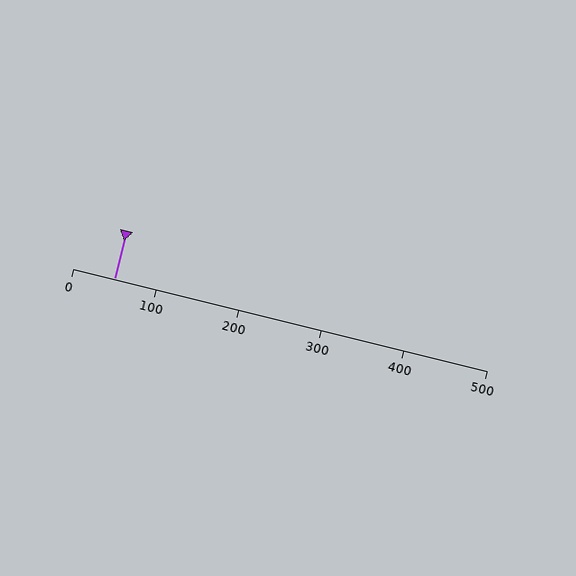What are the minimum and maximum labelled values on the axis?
The axis runs from 0 to 500.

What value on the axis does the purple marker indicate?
The marker indicates approximately 50.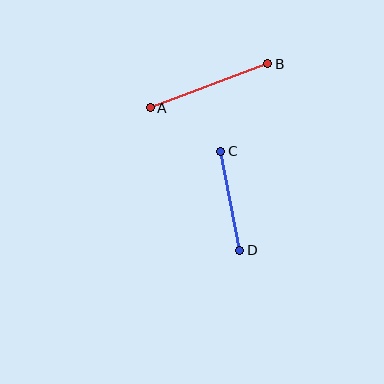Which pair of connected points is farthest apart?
Points A and B are farthest apart.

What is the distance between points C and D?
The distance is approximately 100 pixels.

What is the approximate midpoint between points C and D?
The midpoint is at approximately (230, 201) pixels.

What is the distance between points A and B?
The distance is approximately 126 pixels.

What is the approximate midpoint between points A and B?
The midpoint is at approximately (209, 86) pixels.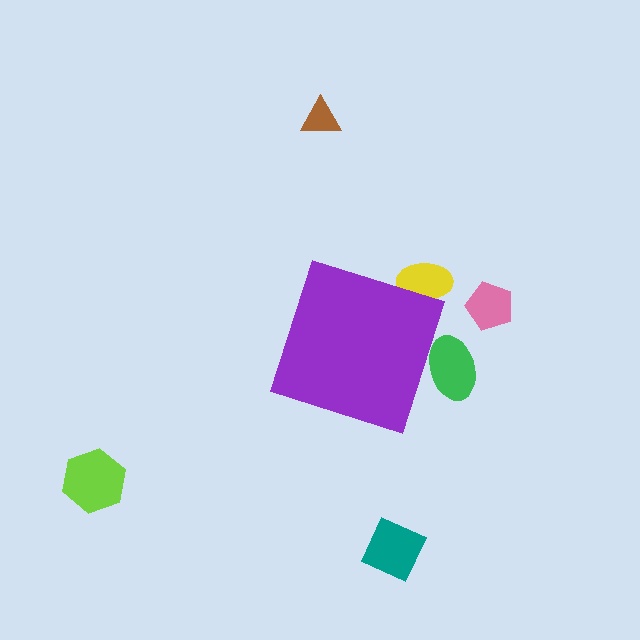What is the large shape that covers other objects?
A purple diamond.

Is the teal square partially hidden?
No, the teal square is fully visible.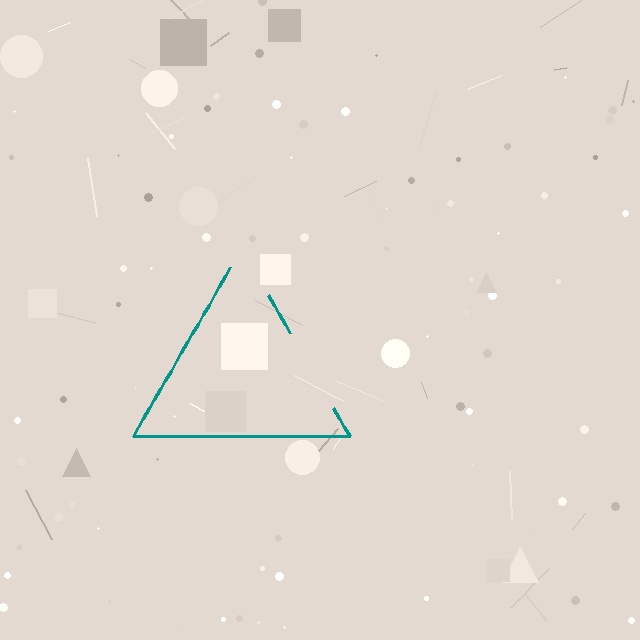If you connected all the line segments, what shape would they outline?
They would outline a triangle.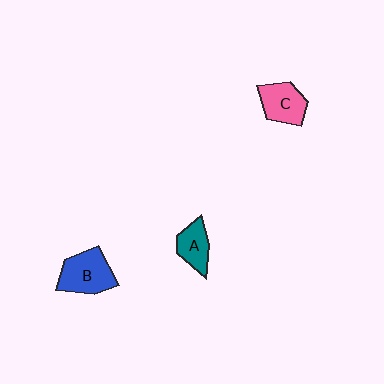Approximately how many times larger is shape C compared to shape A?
Approximately 1.3 times.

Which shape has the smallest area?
Shape A (teal).